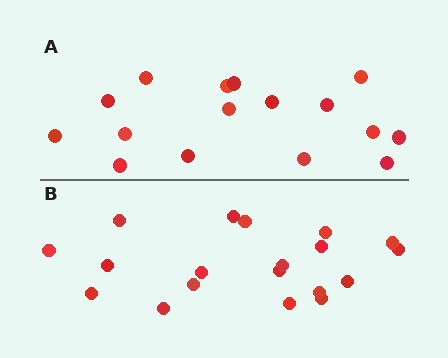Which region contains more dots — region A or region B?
Region B (the bottom region) has more dots.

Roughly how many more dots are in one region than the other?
Region B has just a few more — roughly 2 or 3 more dots than region A.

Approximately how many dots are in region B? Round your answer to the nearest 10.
About 20 dots. (The exact count is 19, which rounds to 20.)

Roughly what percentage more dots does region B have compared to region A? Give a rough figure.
About 20% more.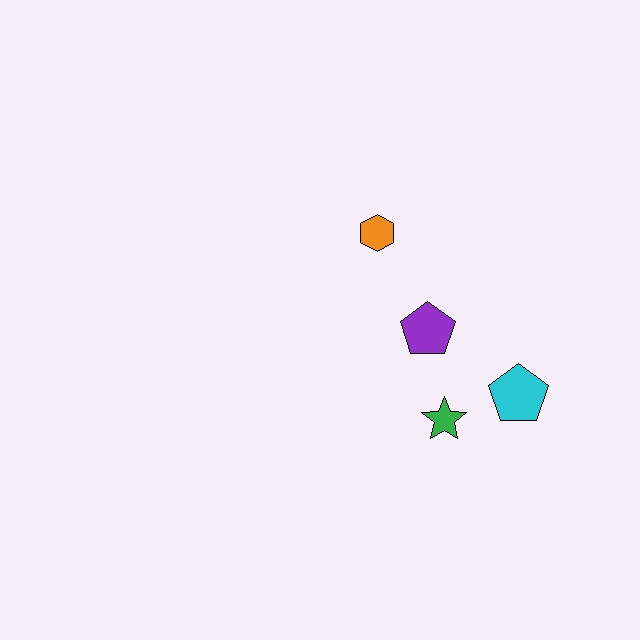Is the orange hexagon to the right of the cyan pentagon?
No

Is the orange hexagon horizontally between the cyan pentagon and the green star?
No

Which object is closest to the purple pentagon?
The green star is closest to the purple pentagon.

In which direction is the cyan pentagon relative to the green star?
The cyan pentagon is to the right of the green star.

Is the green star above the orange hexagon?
No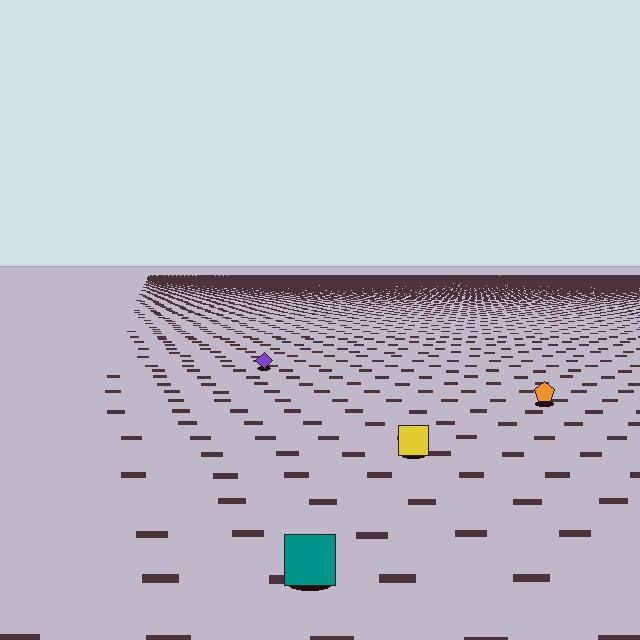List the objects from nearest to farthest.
From nearest to farthest: the teal square, the yellow square, the orange pentagon, the purple diamond.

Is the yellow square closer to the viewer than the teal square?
No. The teal square is closer — you can tell from the texture gradient: the ground texture is coarser near it.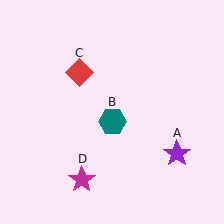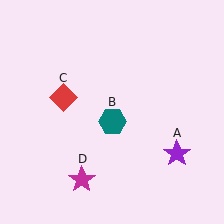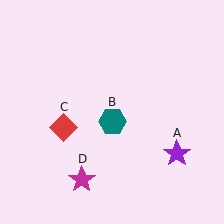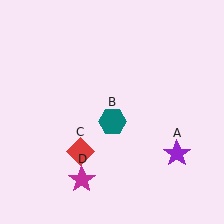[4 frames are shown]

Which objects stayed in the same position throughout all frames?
Purple star (object A) and teal hexagon (object B) and magenta star (object D) remained stationary.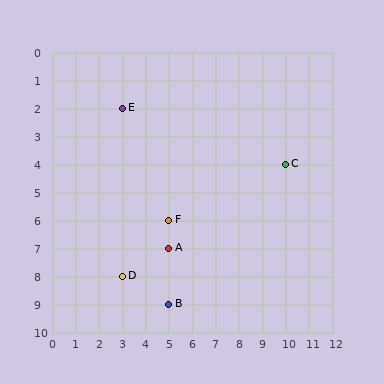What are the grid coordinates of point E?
Point E is at grid coordinates (3, 2).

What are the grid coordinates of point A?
Point A is at grid coordinates (5, 7).